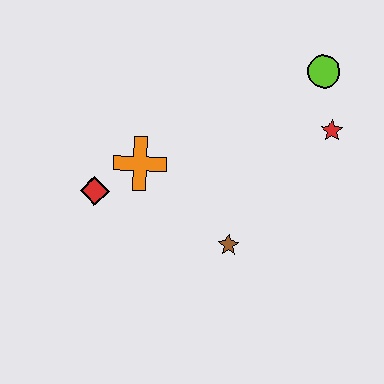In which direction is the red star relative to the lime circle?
The red star is below the lime circle.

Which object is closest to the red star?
The lime circle is closest to the red star.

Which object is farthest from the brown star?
The lime circle is farthest from the brown star.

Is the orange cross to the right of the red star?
No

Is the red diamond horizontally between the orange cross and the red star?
No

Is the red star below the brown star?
No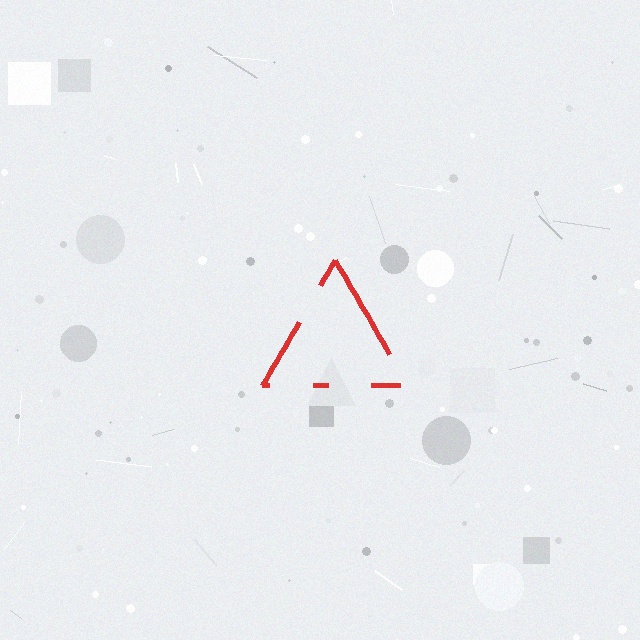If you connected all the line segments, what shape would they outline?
They would outline a triangle.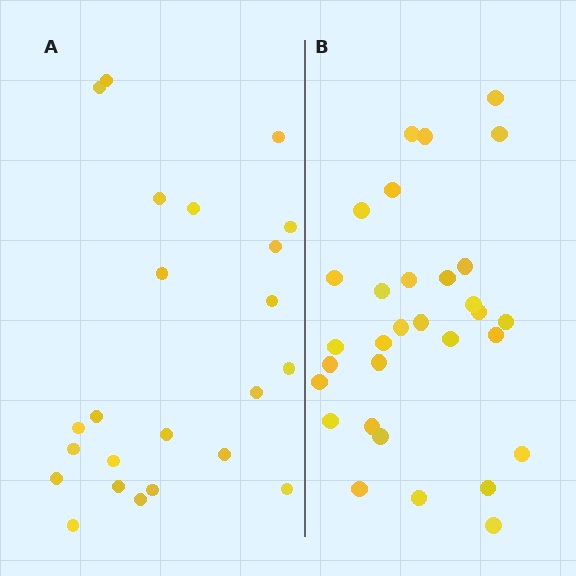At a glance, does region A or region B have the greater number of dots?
Region B (the right region) has more dots.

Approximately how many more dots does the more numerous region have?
Region B has roughly 8 or so more dots than region A.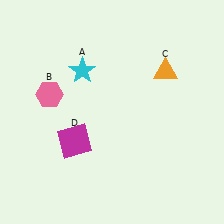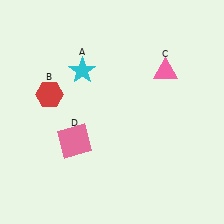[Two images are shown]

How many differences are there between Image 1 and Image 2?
There are 3 differences between the two images.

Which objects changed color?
B changed from pink to red. C changed from orange to pink. D changed from magenta to pink.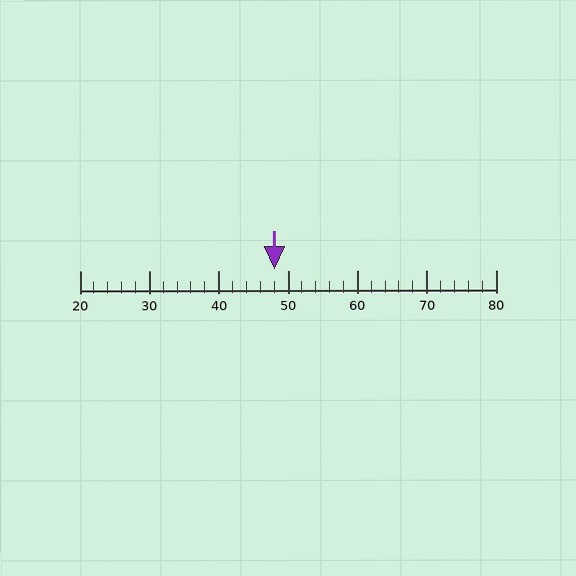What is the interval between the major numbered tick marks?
The major tick marks are spaced 10 units apart.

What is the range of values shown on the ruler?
The ruler shows values from 20 to 80.